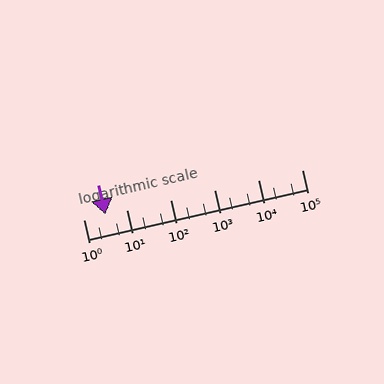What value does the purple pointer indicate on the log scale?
The pointer indicates approximately 3.2.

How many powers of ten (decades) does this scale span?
The scale spans 5 decades, from 1 to 100000.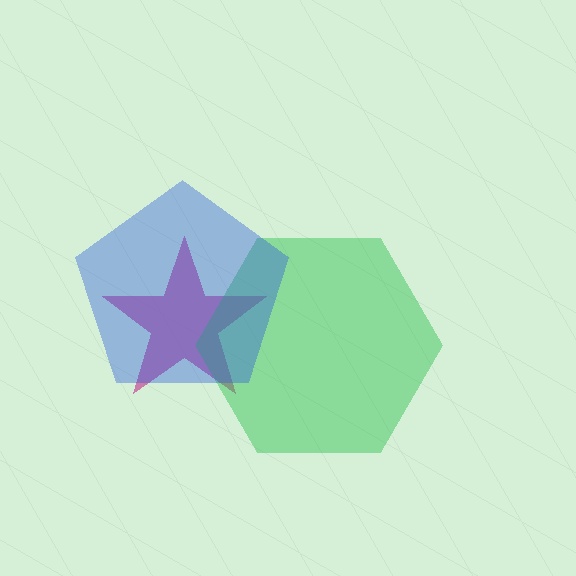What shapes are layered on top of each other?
The layered shapes are: a magenta star, a green hexagon, a blue pentagon.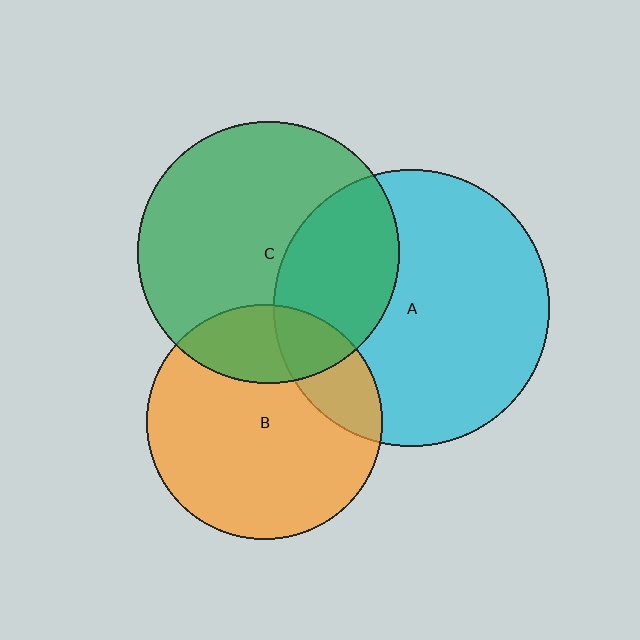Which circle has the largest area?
Circle A (cyan).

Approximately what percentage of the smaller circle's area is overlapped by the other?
Approximately 35%.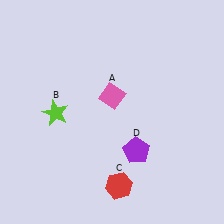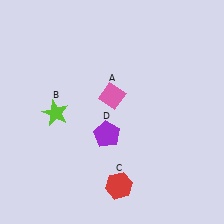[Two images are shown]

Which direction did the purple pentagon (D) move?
The purple pentagon (D) moved left.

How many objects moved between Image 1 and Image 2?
1 object moved between the two images.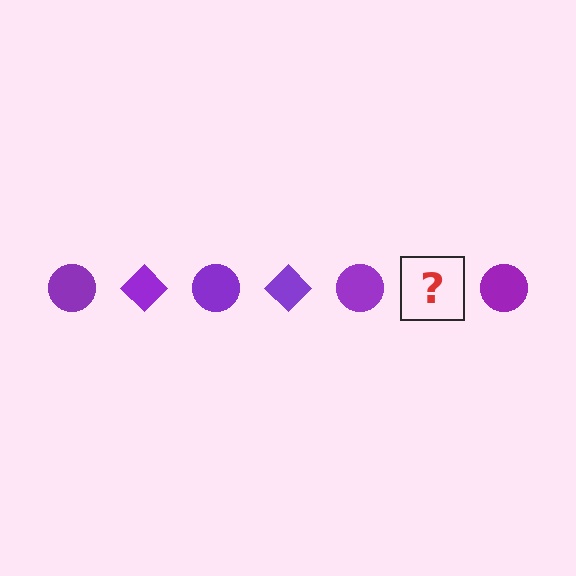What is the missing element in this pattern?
The missing element is a purple diamond.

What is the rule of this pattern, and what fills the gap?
The rule is that the pattern cycles through circle, diamond shapes in purple. The gap should be filled with a purple diamond.